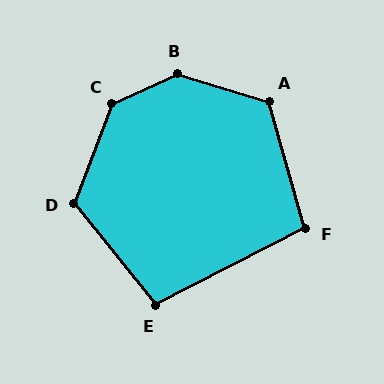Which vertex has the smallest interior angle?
F, at approximately 101 degrees.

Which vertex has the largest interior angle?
B, at approximately 138 degrees.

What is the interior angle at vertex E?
Approximately 102 degrees (obtuse).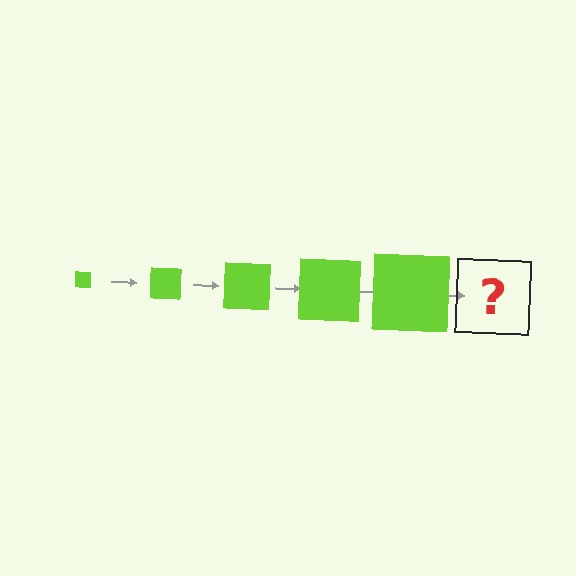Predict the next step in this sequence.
The next step is a lime square, larger than the previous one.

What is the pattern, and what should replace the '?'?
The pattern is that the square gets progressively larger each step. The '?' should be a lime square, larger than the previous one.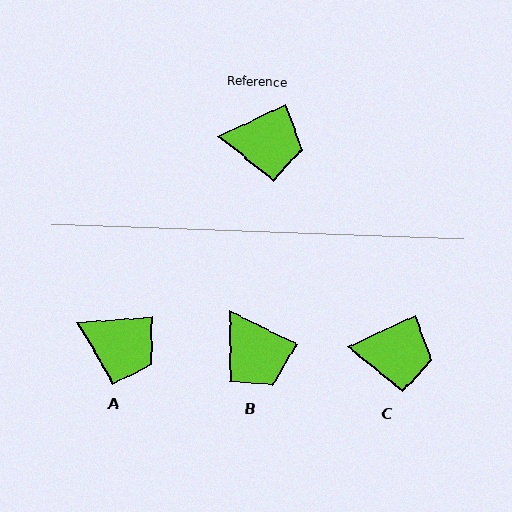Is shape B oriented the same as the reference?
No, it is off by about 51 degrees.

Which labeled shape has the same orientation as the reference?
C.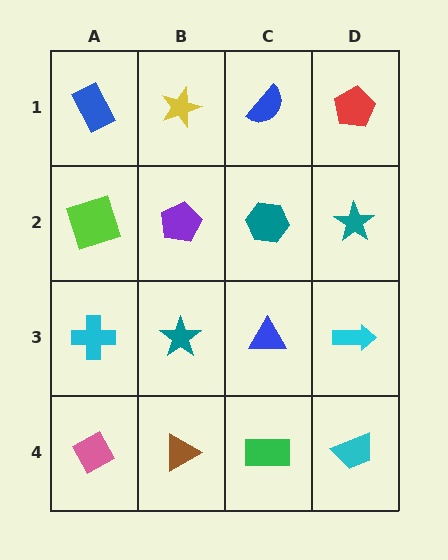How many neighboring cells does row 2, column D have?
3.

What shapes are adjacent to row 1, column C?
A teal hexagon (row 2, column C), a yellow star (row 1, column B), a red pentagon (row 1, column D).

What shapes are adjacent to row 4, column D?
A cyan arrow (row 3, column D), a green rectangle (row 4, column C).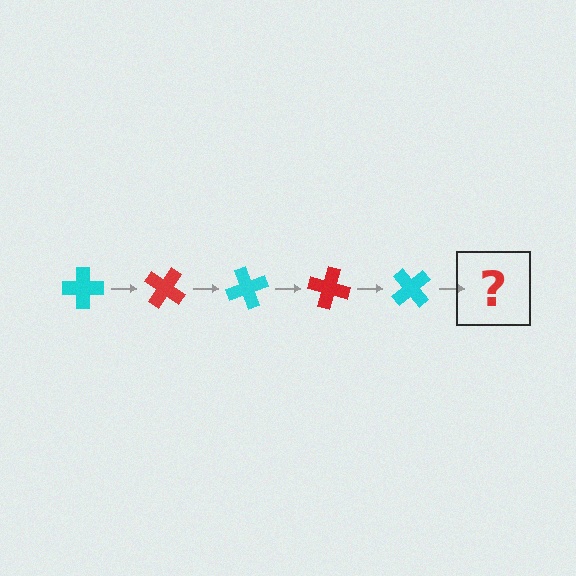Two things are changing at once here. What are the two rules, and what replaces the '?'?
The two rules are that it rotates 35 degrees each step and the color cycles through cyan and red. The '?' should be a red cross, rotated 175 degrees from the start.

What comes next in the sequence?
The next element should be a red cross, rotated 175 degrees from the start.